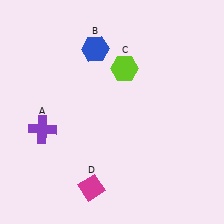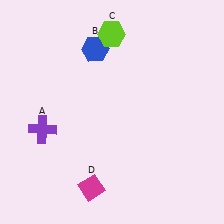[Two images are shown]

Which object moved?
The lime hexagon (C) moved up.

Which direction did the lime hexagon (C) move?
The lime hexagon (C) moved up.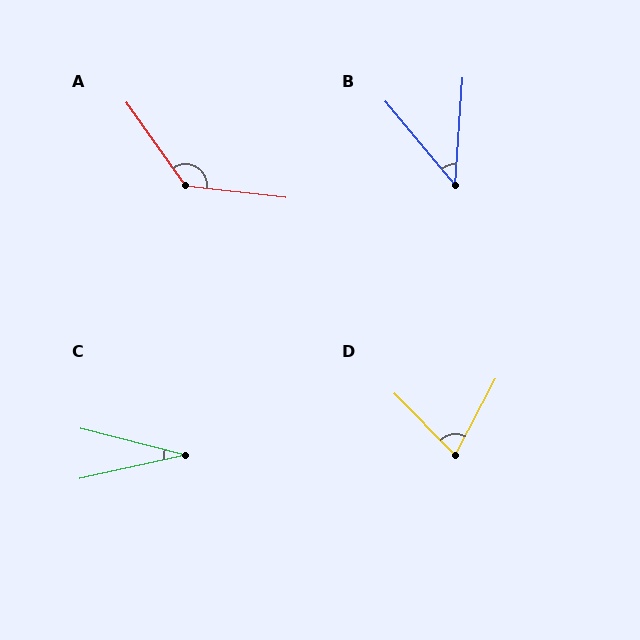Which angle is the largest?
A, at approximately 132 degrees.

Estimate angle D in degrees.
Approximately 73 degrees.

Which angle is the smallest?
C, at approximately 27 degrees.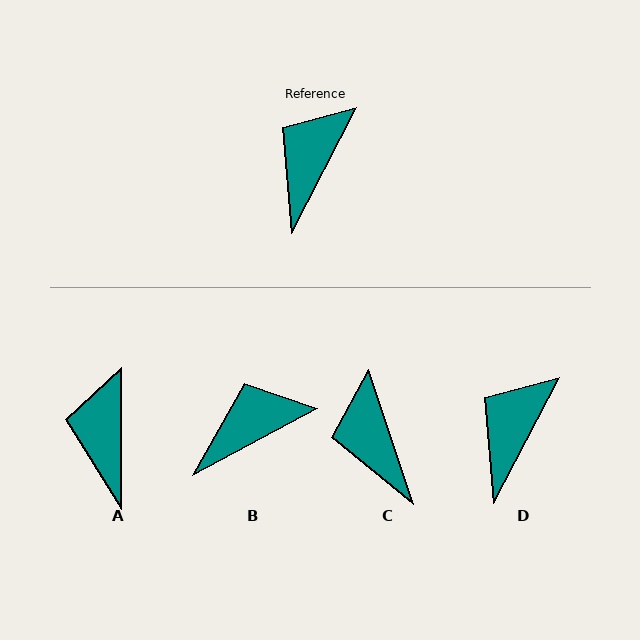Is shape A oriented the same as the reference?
No, it is off by about 27 degrees.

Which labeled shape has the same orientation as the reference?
D.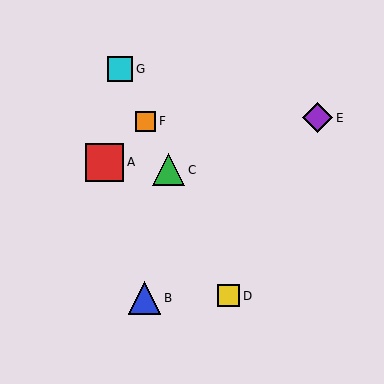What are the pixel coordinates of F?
Object F is at (146, 121).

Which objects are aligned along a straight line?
Objects C, D, F, G are aligned along a straight line.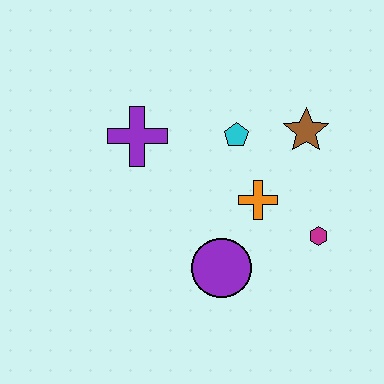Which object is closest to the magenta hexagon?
The orange cross is closest to the magenta hexagon.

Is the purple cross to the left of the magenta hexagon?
Yes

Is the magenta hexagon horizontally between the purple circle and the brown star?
No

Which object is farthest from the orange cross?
The purple cross is farthest from the orange cross.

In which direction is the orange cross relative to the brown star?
The orange cross is below the brown star.